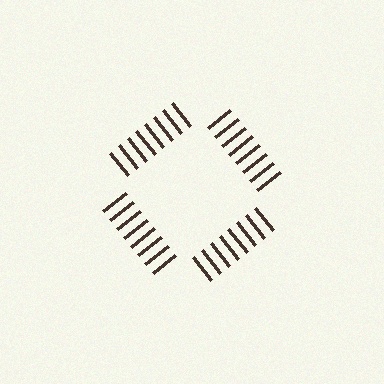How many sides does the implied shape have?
4 sides — the line-ends trace a square.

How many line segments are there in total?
32 — 8 along each of the 4 edges.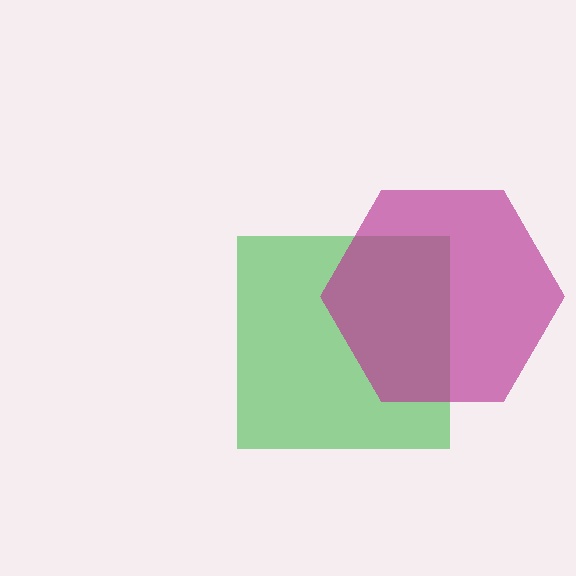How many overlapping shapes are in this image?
There are 2 overlapping shapes in the image.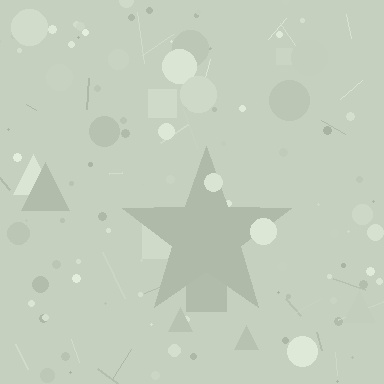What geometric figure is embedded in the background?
A star is embedded in the background.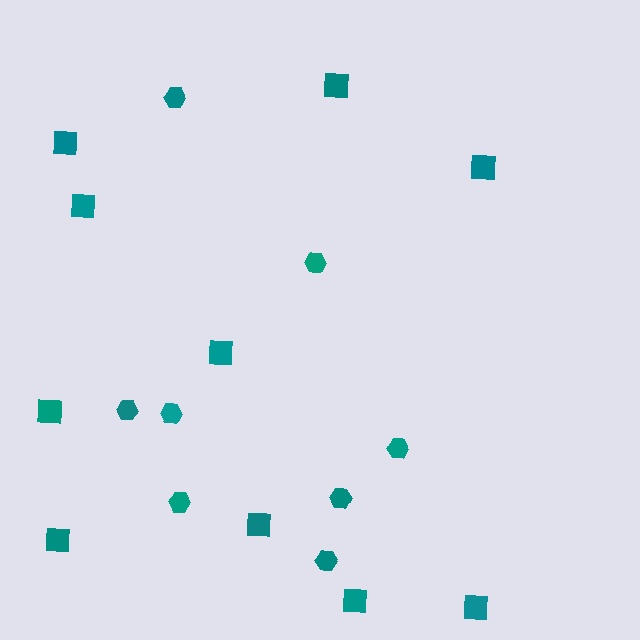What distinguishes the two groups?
There are 2 groups: one group of squares (10) and one group of hexagons (8).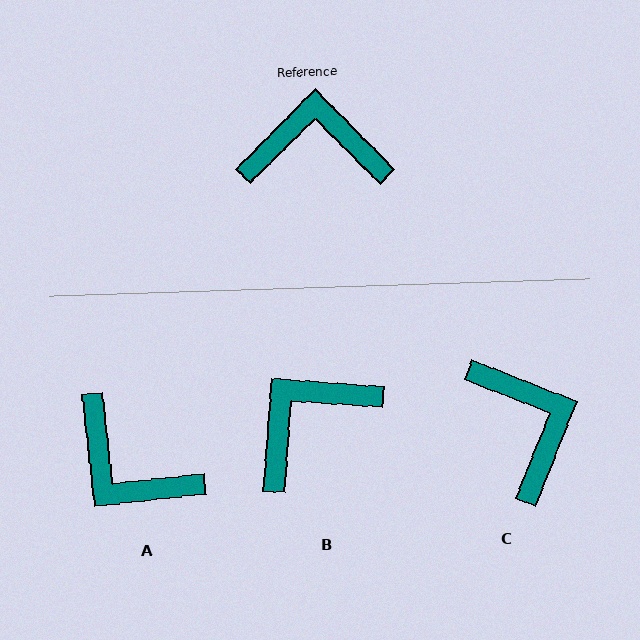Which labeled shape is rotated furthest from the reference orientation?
A, about 141 degrees away.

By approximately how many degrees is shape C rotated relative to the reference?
Approximately 67 degrees clockwise.